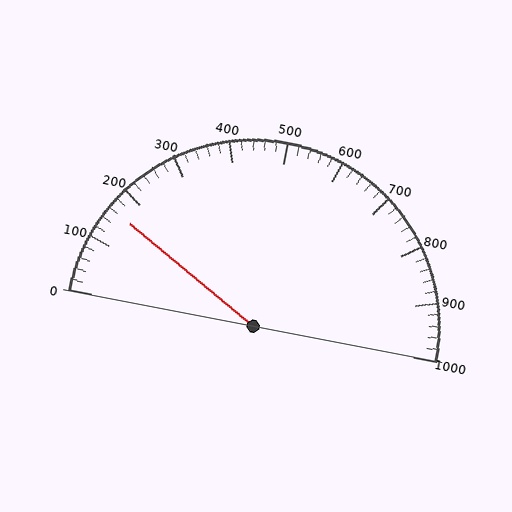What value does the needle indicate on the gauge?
The needle indicates approximately 160.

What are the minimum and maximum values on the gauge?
The gauge ranges from 0 to 1000.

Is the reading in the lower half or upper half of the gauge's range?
The reading is in the lower half of the range (0 to 1000).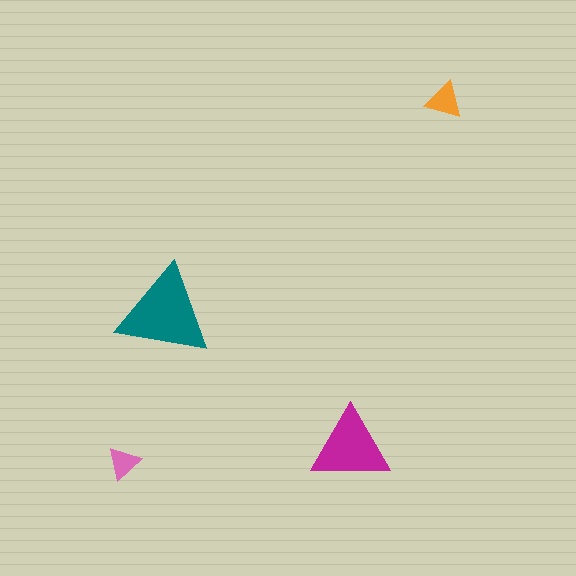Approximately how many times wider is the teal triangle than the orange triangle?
About 2.5 times wider.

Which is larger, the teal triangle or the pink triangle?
The teal one.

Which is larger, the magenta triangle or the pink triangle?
The magenta one.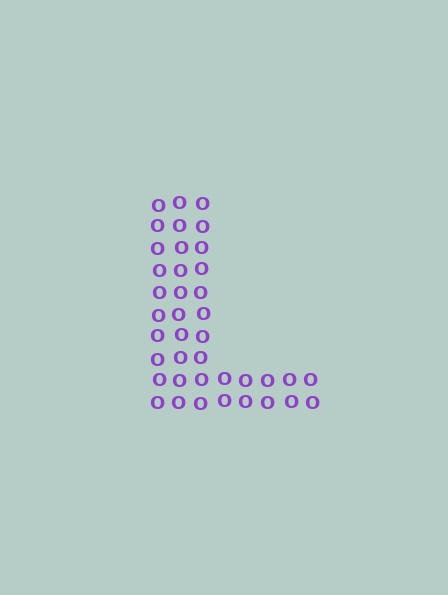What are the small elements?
The small elements are letter O's.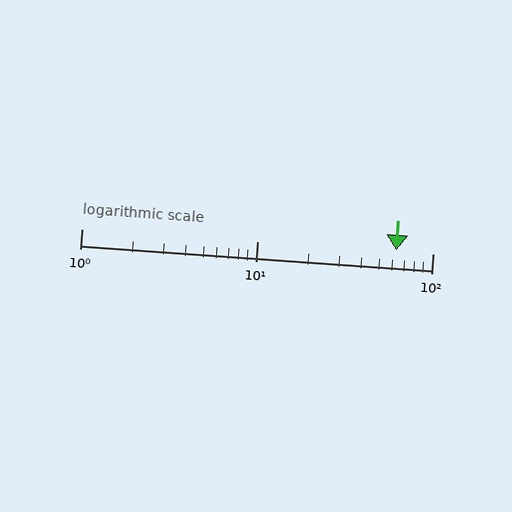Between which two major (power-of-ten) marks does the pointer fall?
The pointer is between 10 and 100.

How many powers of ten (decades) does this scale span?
The scale spans 2 decades, from 1 to 100.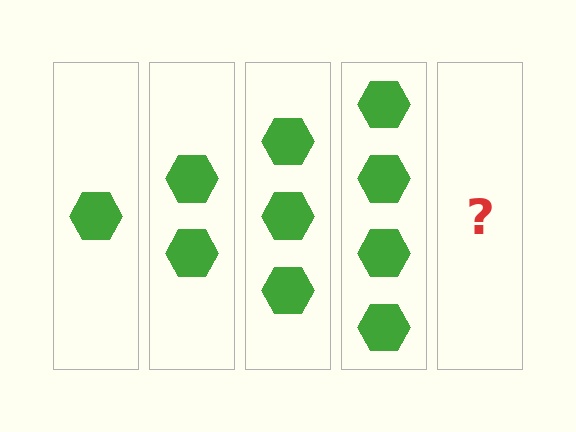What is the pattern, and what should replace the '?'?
The pattern is that each step adds one more hexagon. The '?' should be 5 hexagons.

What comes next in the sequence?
The next element should be 5 hexagons.